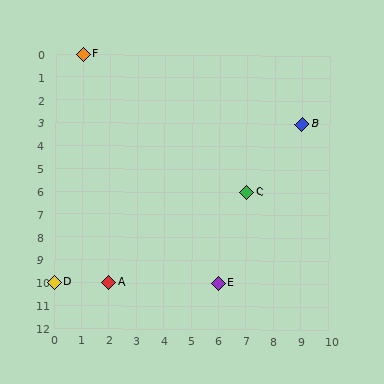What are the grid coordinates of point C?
Point C is at grid coordinates (7, 6).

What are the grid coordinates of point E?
Point E is at grid coordinates (6, 10).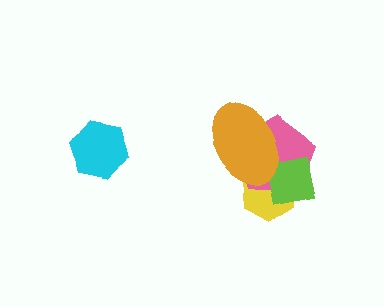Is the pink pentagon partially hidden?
Yes, it is partially covered by another shape.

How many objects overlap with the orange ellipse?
3 objects overlap with the orange ellipse.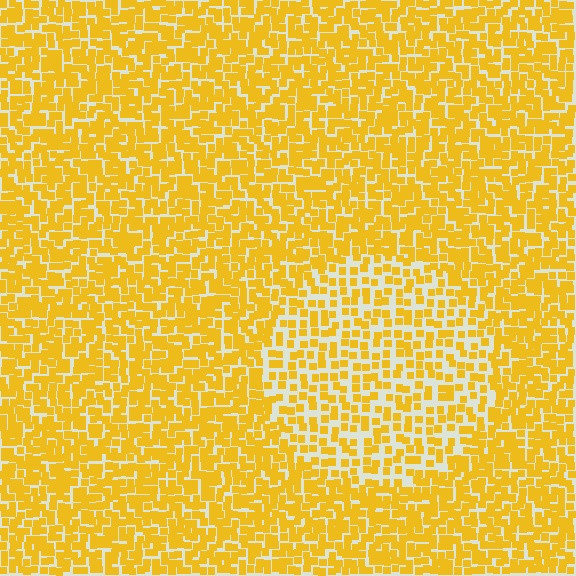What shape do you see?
I see a circle.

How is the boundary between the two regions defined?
The boundary is defined by a change in element density (approximately 1.8x ratio). All elements are the same color, size, and shape.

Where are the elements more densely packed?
The elements are more densely packed outside the circle boundary.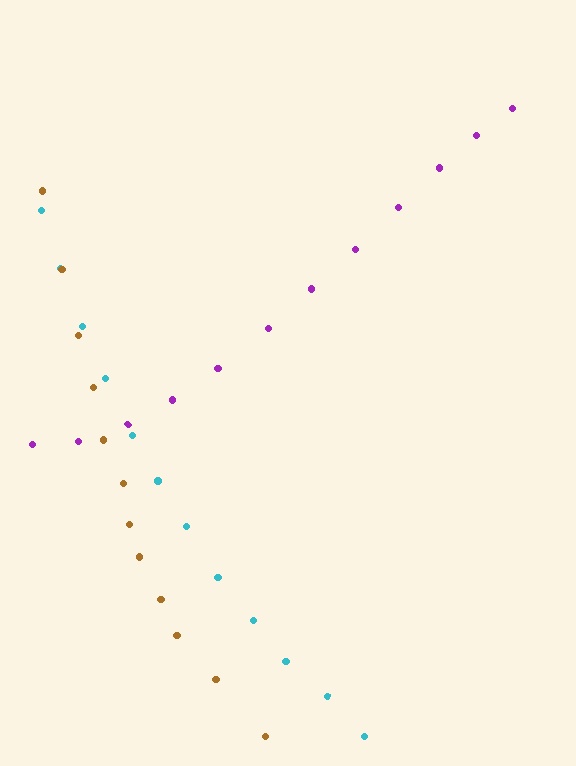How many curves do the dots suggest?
There are 3 distinct paths.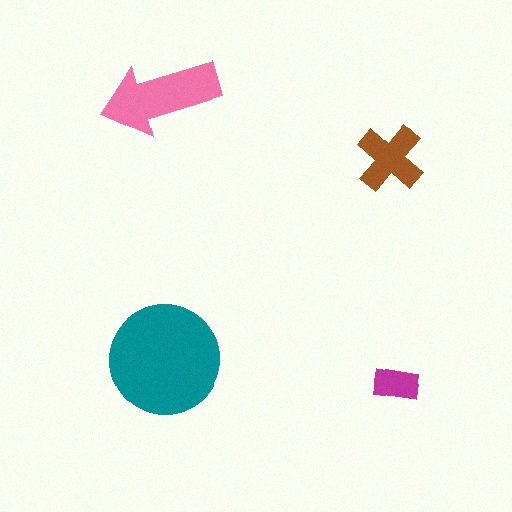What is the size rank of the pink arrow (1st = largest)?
2nd.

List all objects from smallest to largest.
The magenta rectangle, the brown cross, the pink arrow, the teal circle.